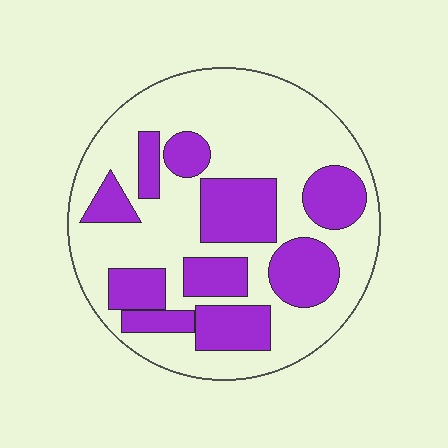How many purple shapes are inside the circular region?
10.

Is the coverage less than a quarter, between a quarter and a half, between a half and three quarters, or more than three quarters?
Between a quarter and a half.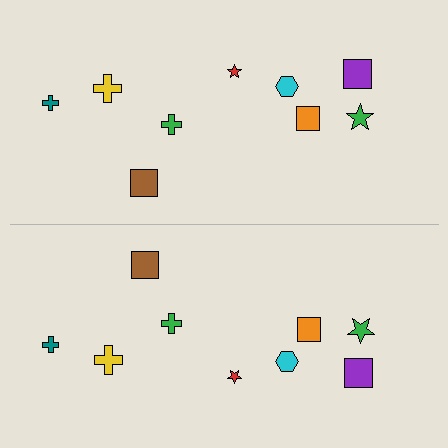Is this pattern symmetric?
Yes, this pattern has bilateral (reflection) symmetry.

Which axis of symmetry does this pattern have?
The pattern has a horizontal axis of symmetry running through the center of the image.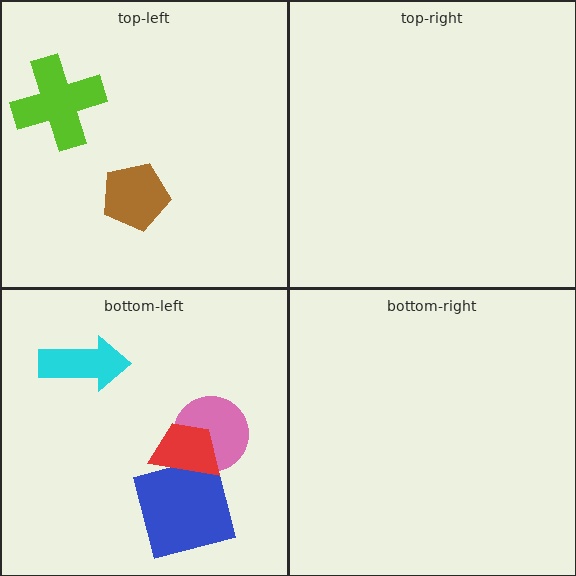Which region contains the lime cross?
The top-left region.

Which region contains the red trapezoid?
The bottom-left region.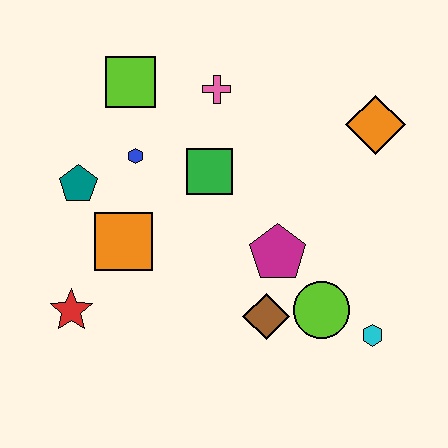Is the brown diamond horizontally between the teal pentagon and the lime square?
No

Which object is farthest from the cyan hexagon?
The lime square is farthest from the cyan hexagon.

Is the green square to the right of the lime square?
Yes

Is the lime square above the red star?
Yes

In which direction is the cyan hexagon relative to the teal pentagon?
The cyan hexagon is to the right of the teal pentagon.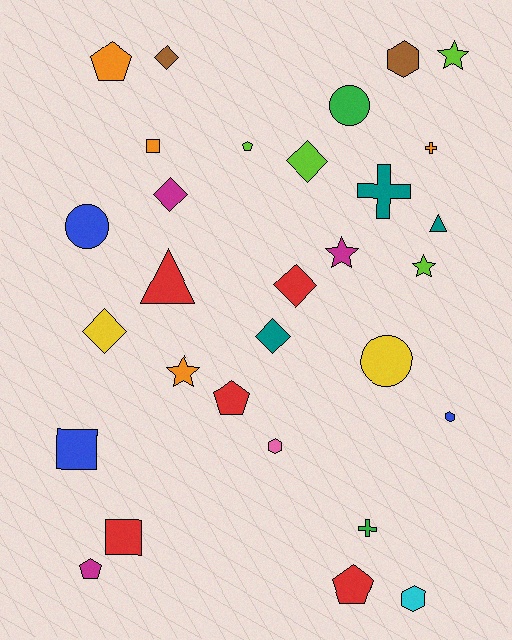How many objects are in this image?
There are 30 objects.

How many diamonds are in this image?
There are 6 diamonds.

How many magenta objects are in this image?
There are 3 magenta objects.